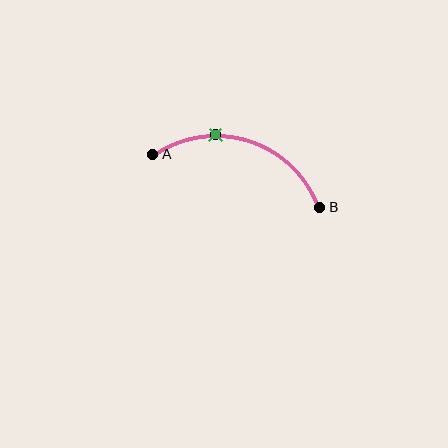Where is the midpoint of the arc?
The arc midpoint is the point on the curve farthest from the straight line joining A and B. It sits above that line.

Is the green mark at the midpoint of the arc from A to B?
No. The green mark lies on the arc but is closer to endpoint A. The arc midpoint would be at the point on the curve equidistant along the arc from both A and B.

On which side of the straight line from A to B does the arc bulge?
The arc bulges above the straight line connecting A and B.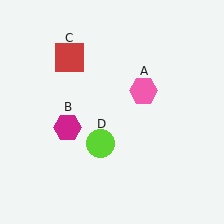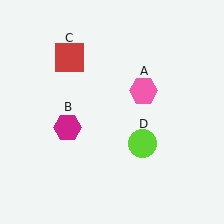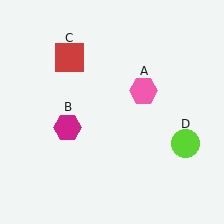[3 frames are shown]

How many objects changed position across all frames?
1 object changed position: lime circle (object D).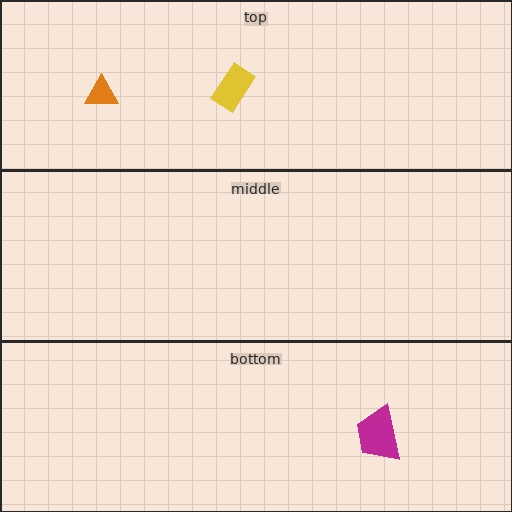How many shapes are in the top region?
2.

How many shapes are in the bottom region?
1.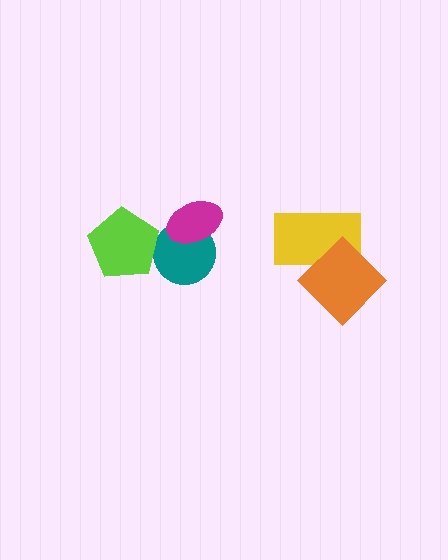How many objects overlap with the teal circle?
2 objects overlap with the teal circle.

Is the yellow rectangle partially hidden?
Yes, it is partially covered by another shape.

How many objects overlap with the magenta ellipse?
1 object overlaps with the magenta ellipse.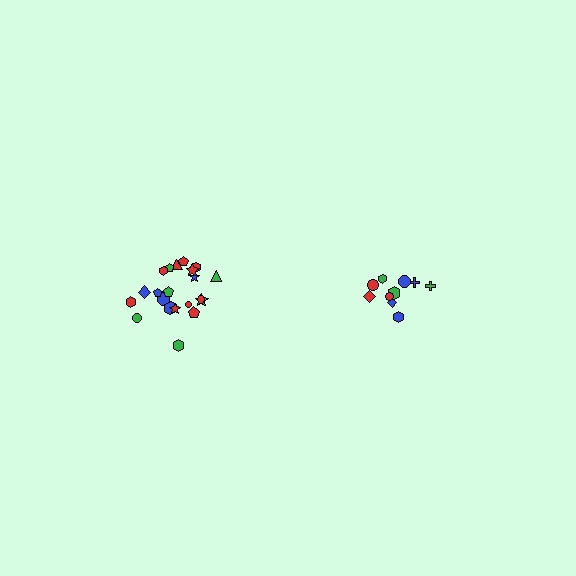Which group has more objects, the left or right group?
The left group.